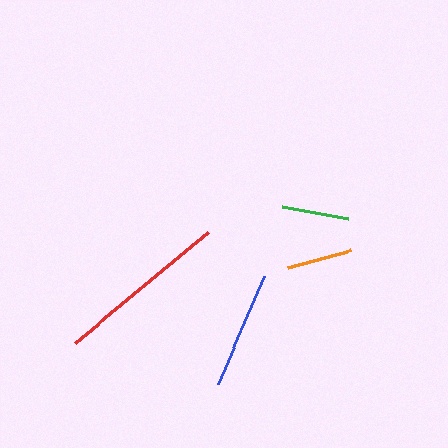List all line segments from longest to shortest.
From longest to shortest: red, blue, green, orange.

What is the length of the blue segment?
The blue segment is approximately 117 pixels long.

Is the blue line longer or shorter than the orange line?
The blue line is longer than the orange line.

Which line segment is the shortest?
The orange line is the shortest at approximately 65 pixels.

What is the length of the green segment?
The green segment is approximately 67 pixels long.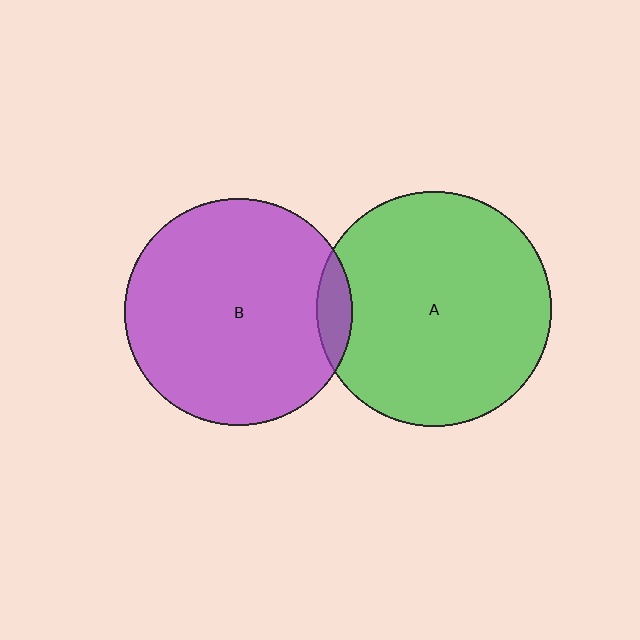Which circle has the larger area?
Circle A (green).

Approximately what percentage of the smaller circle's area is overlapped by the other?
Approximately 5%.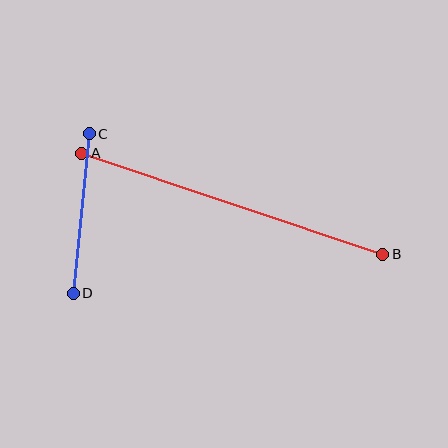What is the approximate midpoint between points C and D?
The midpoint is at approximately (81, 214) pixels.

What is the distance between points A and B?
The distance is approximately 317 pixels.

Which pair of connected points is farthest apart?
Points A and B are farthest apart.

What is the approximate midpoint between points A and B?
The midpoint is at approximately (232, 204) pixels.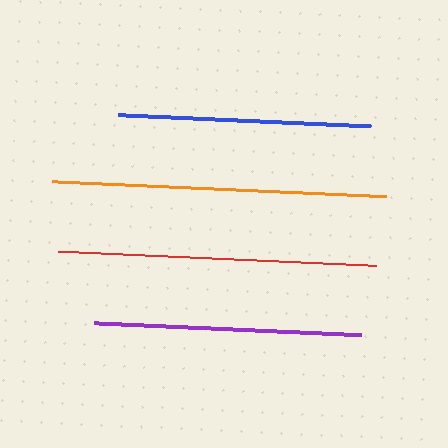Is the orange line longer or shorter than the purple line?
The orange line is longer than the purple line.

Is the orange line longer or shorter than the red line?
The orange line is longer than the red line.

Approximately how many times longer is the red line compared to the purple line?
The red line is approximately 1.2 times the length of the purple line.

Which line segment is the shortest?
The blue line is the shortest at approximately 253 pixels.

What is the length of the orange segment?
The orange segment is approximately 335 pixels long.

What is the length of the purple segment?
The purple segment is approximately 267 pixels long.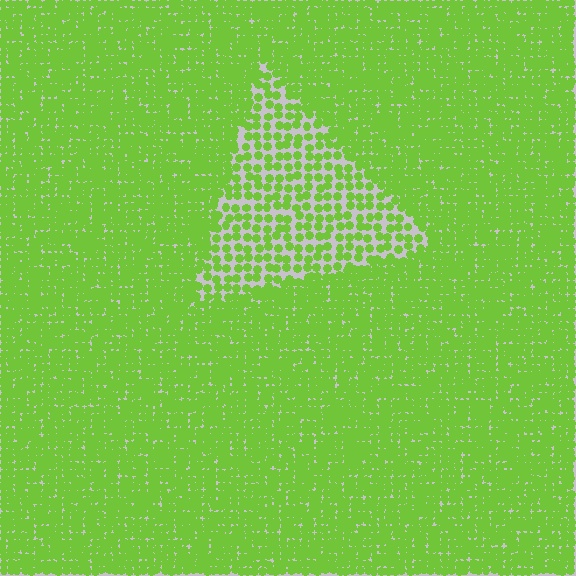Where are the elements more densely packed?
The elements are more densely packed outside the triangle boundary.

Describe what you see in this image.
The image contains small lime elements arranged at two different densities. A triangle-shaped region is visible where the elements are less densely packed than the surrounding area.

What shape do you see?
I see a triangle.